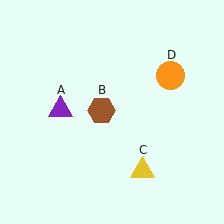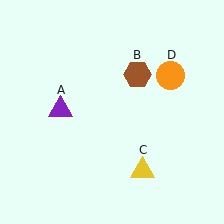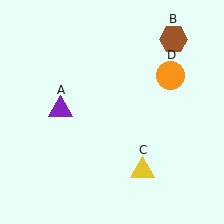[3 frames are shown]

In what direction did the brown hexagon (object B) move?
The brown hexagon (object B) moved up and to the right.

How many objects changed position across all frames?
1 object changed position: brown hexagon (object B).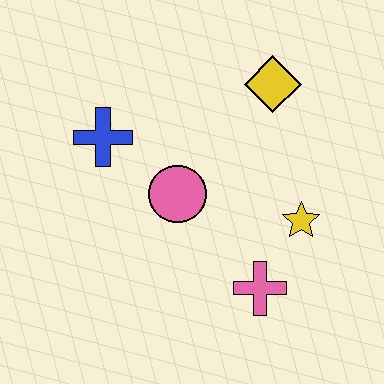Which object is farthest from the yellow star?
The blue cross is farthest from the yellow star.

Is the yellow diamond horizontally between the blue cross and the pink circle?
No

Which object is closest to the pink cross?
The yellow star is closest to the pink cross.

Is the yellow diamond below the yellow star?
No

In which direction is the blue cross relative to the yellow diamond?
The blue cross is to the left of the yellow diamond.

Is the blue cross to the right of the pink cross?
No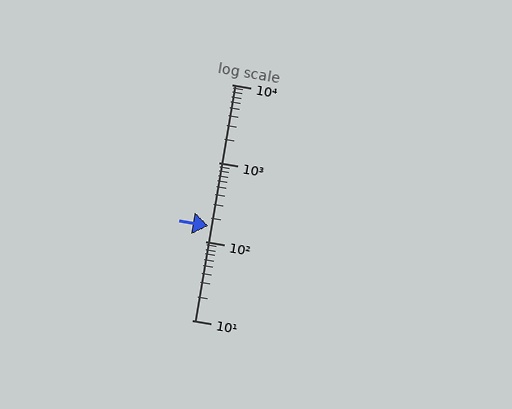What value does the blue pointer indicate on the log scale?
The pointer indicates approximately 160.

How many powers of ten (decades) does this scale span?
The scale spans 3 decades, from 10 to 10000.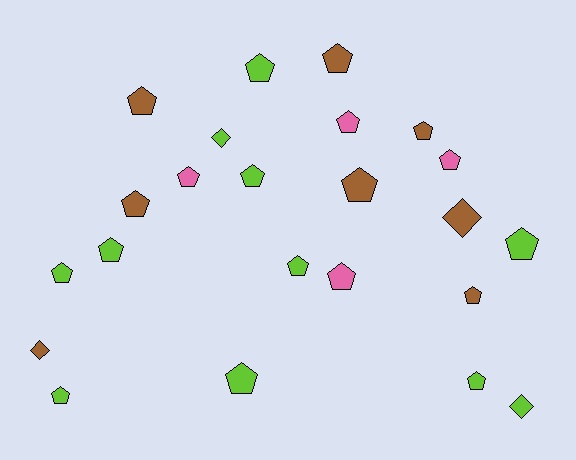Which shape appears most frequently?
Pentagon, with 19 objects.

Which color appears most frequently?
Lime, with 11 objects.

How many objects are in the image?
There are 23 objects.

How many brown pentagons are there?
There are 6 brown pentagons.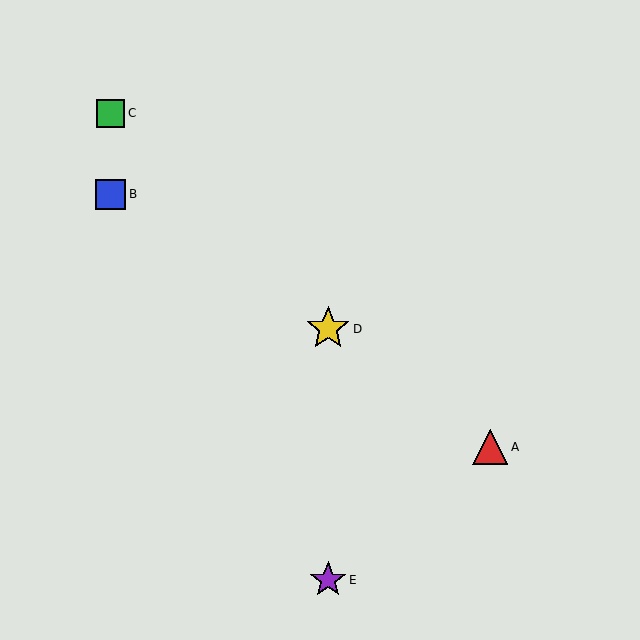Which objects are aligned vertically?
Objects D, E are aligned vertically.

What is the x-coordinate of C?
Object C is at x≈111.